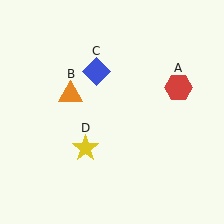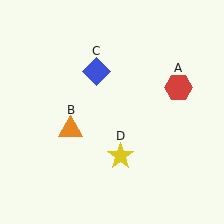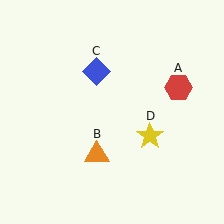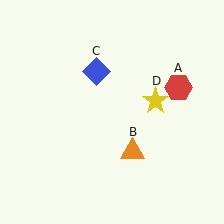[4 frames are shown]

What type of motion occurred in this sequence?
The orange triangle (object B), yellow star (object D) rotated counterclockwise around the center of the scene.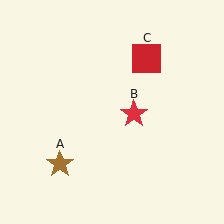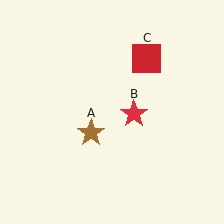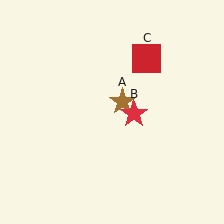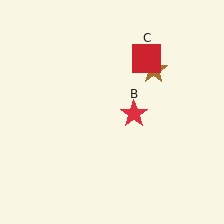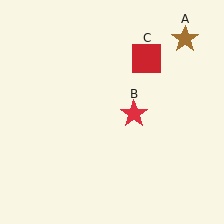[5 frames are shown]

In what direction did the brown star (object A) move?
The brown star (object A) moved up and to the right.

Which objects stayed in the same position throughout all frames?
Red star (object B) and red square (object C) remained stationary.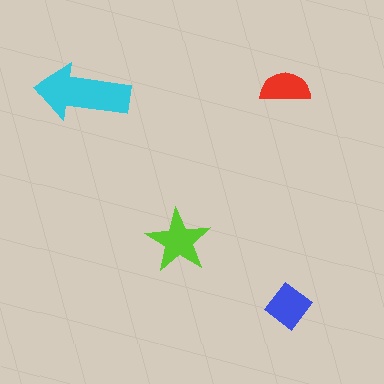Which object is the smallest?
The red semicircle.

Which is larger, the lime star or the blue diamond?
The lime star.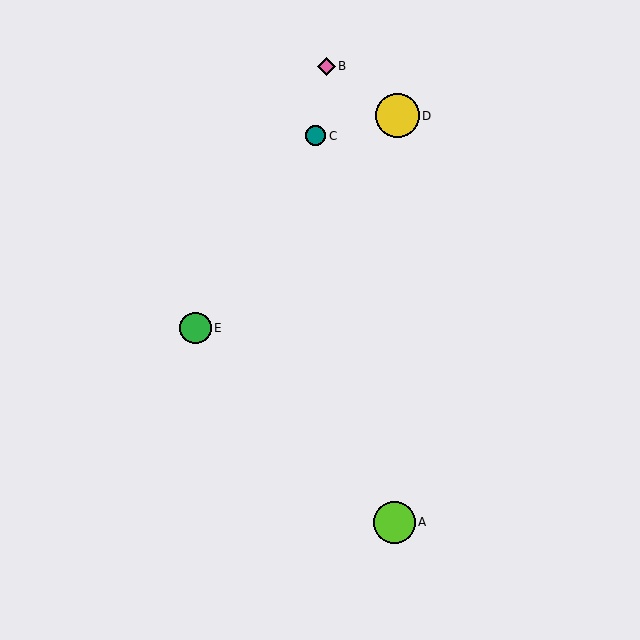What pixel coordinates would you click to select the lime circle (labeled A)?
Click at (394, 522) to select the lime circle A.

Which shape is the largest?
The yellow circle (labeled D) is the largest.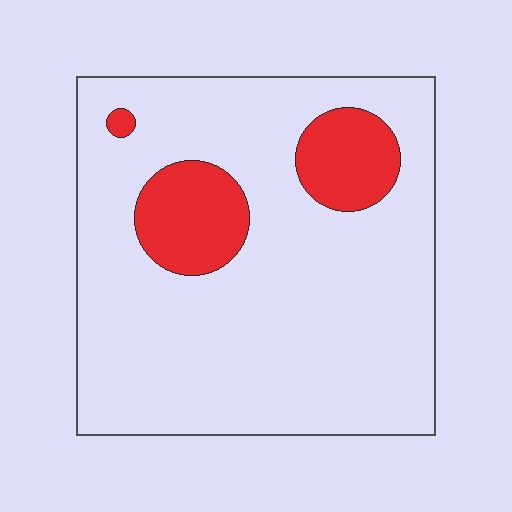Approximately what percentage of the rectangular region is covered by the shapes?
Approximately 15%.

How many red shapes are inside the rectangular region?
3.